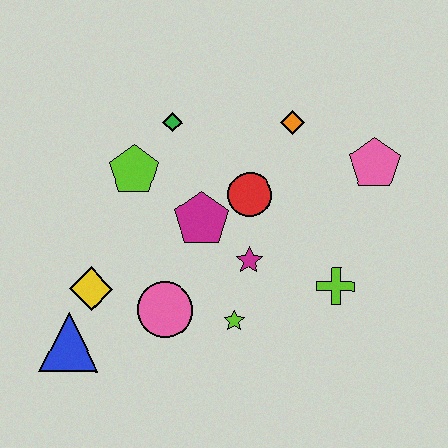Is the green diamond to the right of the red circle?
No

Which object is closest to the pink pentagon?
The orange diamond is closest to the pink pentagon.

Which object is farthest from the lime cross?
The blue triangle is farthest from the lime cross.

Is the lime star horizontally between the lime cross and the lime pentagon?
Yes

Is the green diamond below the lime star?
No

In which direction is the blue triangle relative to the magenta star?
The blue triangle is to the left of the magenta star.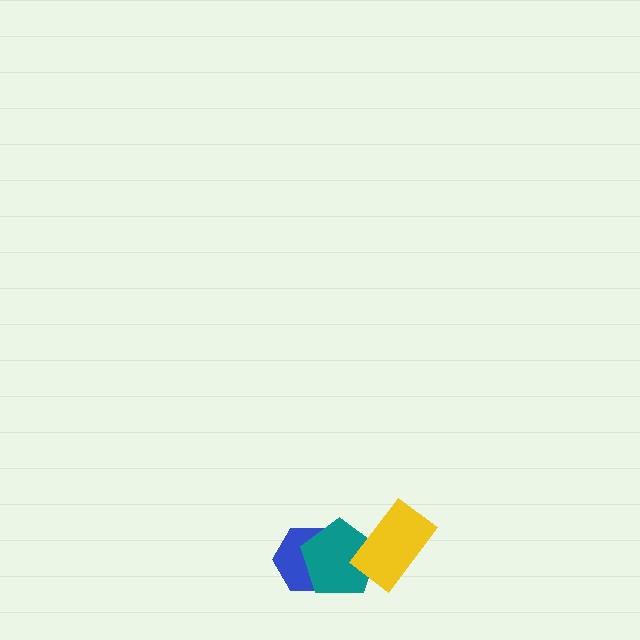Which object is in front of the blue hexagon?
The teal pentagon is in front of the blue hexagon.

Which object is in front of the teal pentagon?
The yellow rectangle is in front of the teal pentagon.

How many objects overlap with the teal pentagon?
2 objects overlap with the teal pentagon.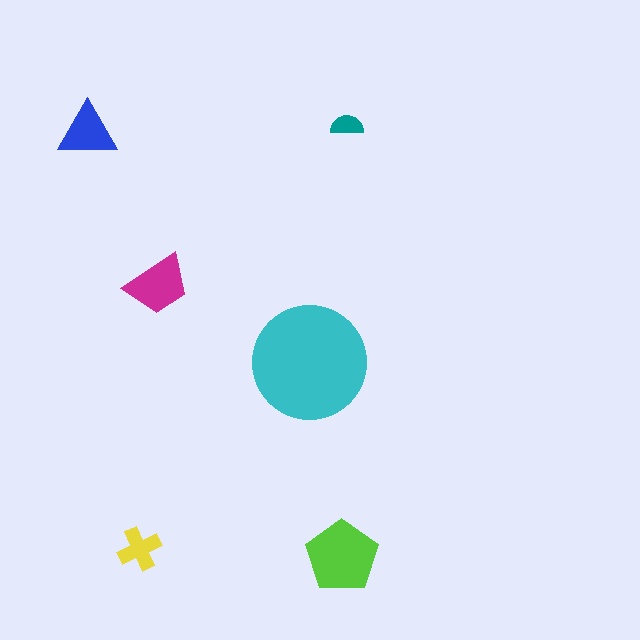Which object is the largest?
The cyan circle.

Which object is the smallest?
The teal semicircle.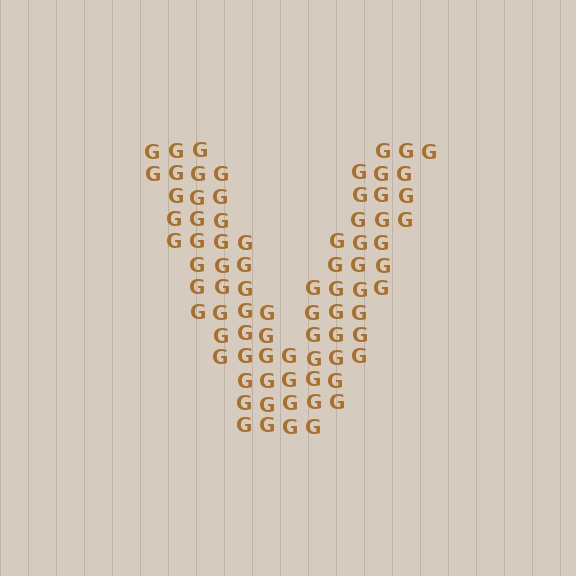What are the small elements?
The small elements are letter G's.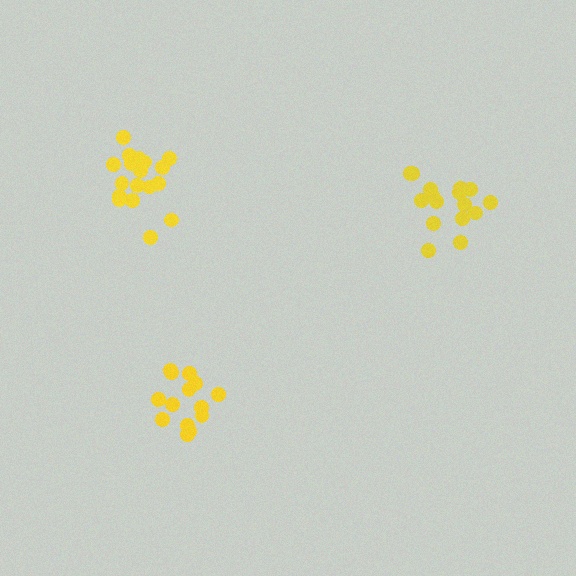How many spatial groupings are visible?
There are 3 spatial groupings.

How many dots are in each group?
Group 1: 18 dots, Group 2: 16 dots, Group 3: 14 dots (48 total).